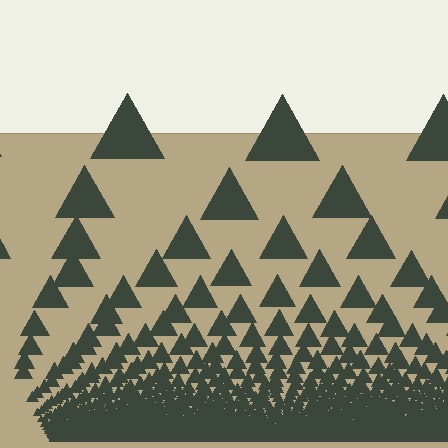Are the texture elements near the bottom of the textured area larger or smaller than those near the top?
Smaller. The gradient is inverted — elements near the bottom are smaller and denser.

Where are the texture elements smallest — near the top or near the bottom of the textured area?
Near the bottom.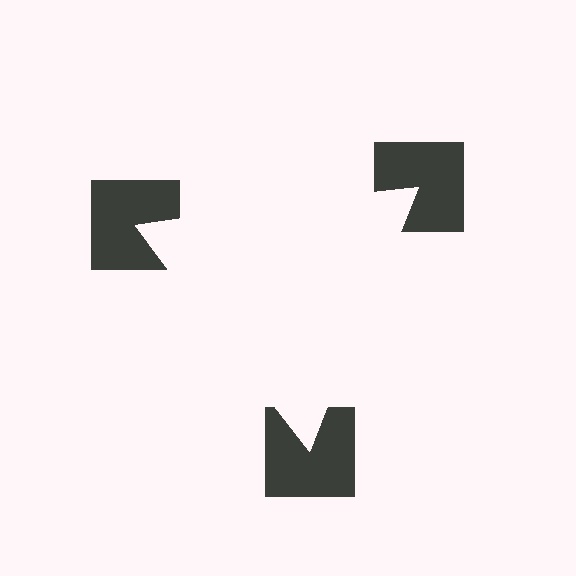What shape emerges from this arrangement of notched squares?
An illusory triangle — its edges are inferred from the aligned wedge cuts in the notched squares, not physically drawn.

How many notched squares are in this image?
There are 3 — one at each vertex of the illusory triangle.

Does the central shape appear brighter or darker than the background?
It typically appears slightly brighter than the background, even though no actual brightness change is drawn.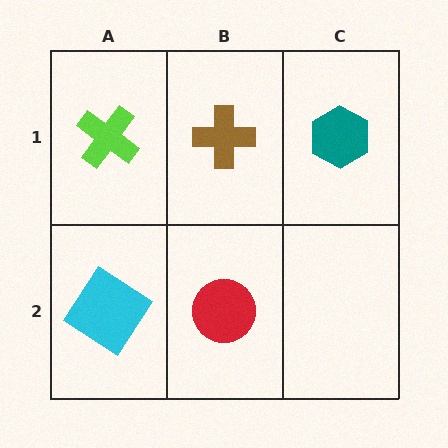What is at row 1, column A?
A lime cross.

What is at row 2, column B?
A red circle.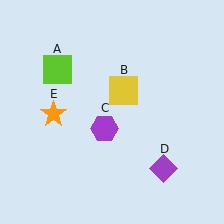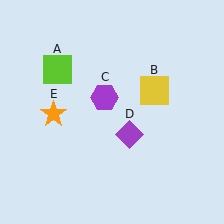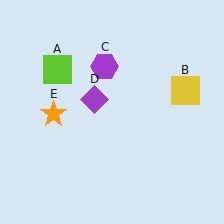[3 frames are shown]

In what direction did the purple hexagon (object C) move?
The purple hexagon (object C) moved up.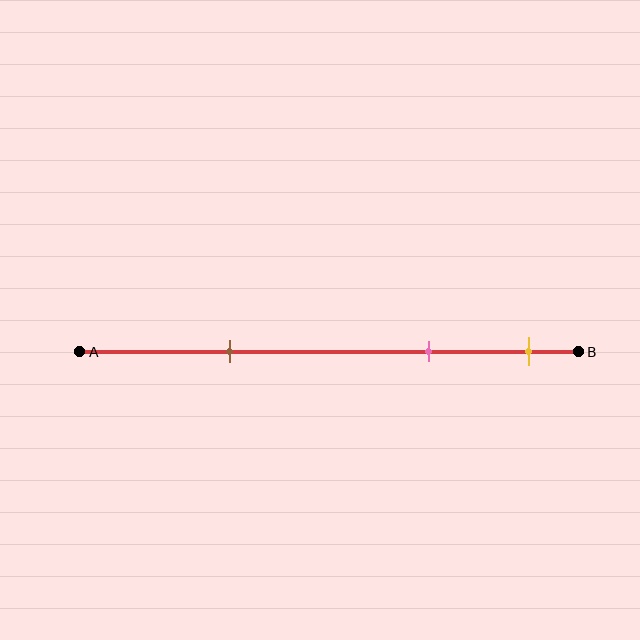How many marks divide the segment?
There are 3 marks dividing the segment.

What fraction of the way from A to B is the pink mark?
The pink mark is approximately 70% (0.7) of the way from A to B.